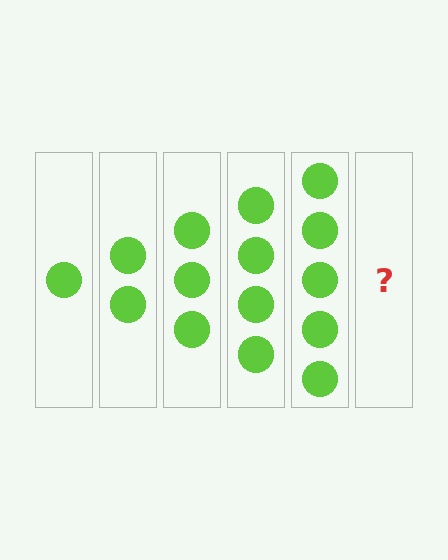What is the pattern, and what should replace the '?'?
The pattern is that each step adds one more circle. The '?' should be 6 circles.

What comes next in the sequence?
The next element should be 6 circles.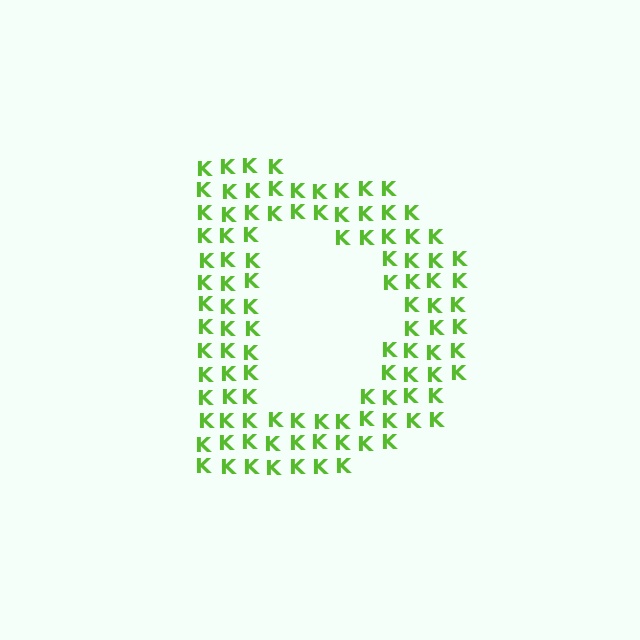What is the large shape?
The large shape is the letter D.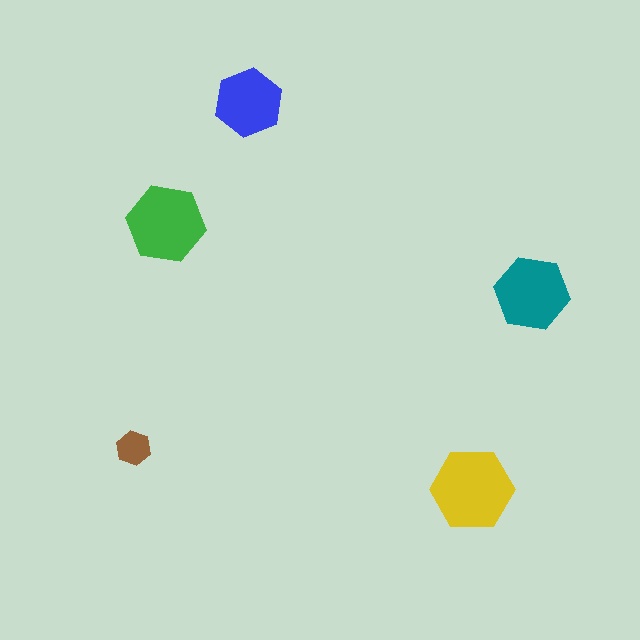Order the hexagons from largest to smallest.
the yellow one, the green one, the teal one, the blue one, the brown one.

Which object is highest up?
The blue hexagon is topmost.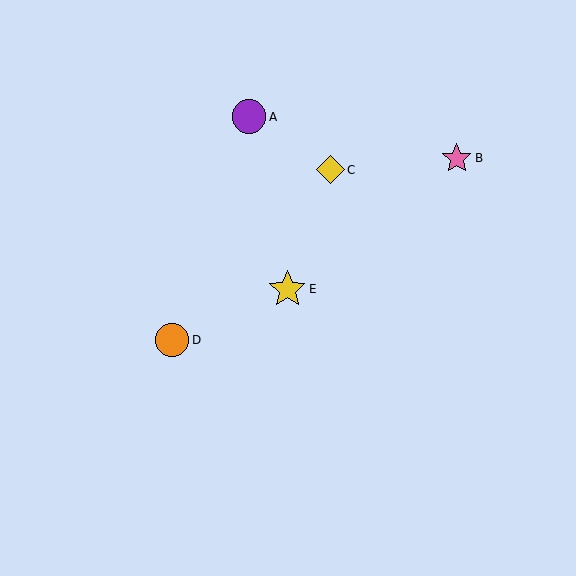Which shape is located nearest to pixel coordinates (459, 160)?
The pink star (labeled B) at (457, 158) is nearest to that location.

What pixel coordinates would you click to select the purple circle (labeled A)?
Click at (249, 117) to select the purple circle A.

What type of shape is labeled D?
Shape D is an orange circle.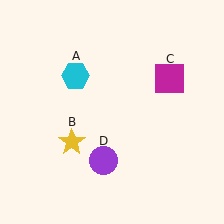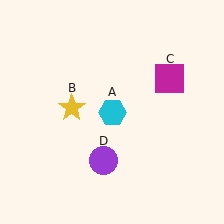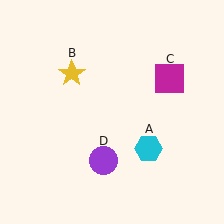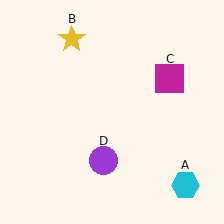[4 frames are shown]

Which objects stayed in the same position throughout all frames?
Magenta square (object C) and purple circle (object D) remained stationary.